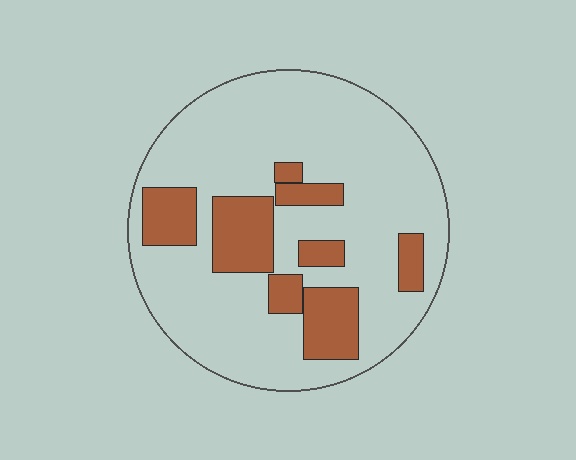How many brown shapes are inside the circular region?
8.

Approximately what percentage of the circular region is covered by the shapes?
Approximately 25%.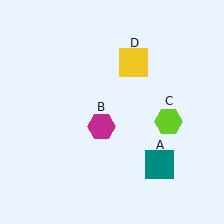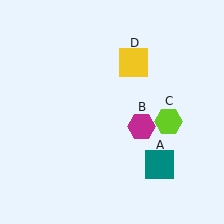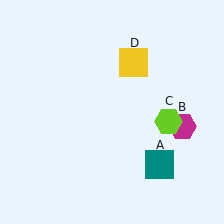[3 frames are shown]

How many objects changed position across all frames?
1 object changed position: magenta hexagon (object B).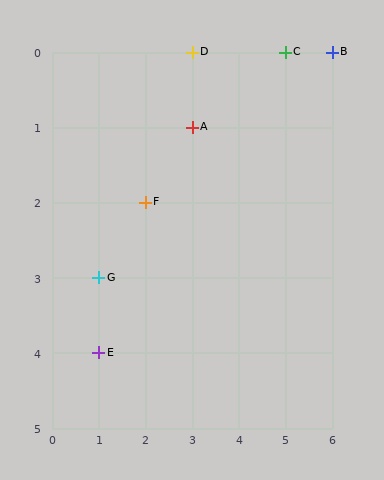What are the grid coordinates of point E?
Point E is at grid coordinates (1, 4).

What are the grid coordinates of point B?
Point B is at grid coordinates (6, 0).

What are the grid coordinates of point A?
Point A is at grid coordinates (3, 1).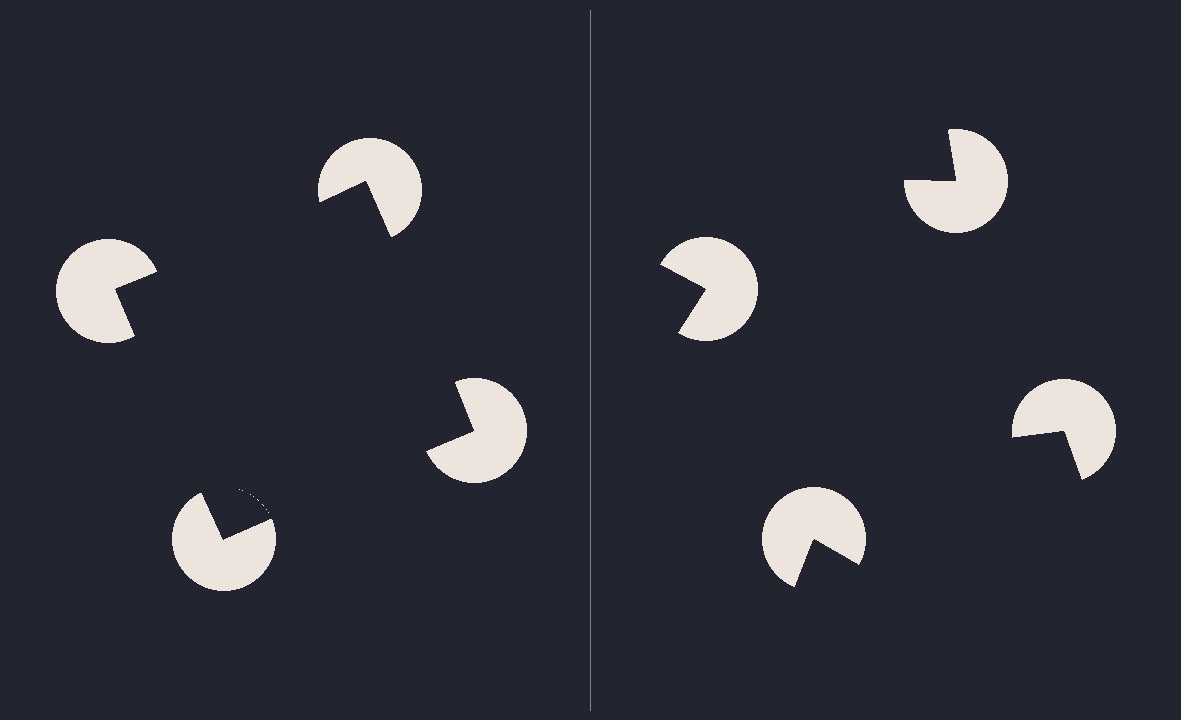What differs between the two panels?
The pac-man discs are positioned identically on both sides; only the wedge orientations differ. On the left they align to a square; on the right they are misaligned.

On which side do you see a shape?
An illusory square appears on the left side. On the right side the wedge cuts are rotated, so no coherent shape forms.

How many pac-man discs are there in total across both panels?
8 — 4 on each side.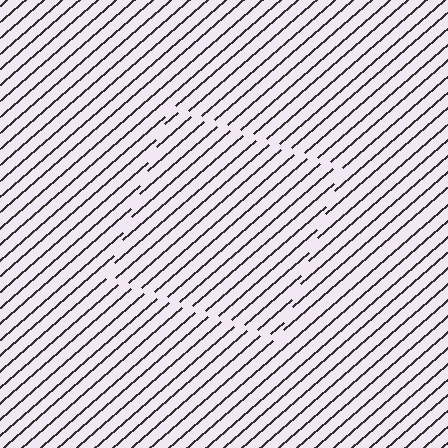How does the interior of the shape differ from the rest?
The interior of the shape contains the same grating, shifted by half a period — the contour is defined by the phase discontinuity where line-ends from the inner and outer gratings abut.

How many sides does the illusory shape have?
4 sides — the line-ends trace a square.